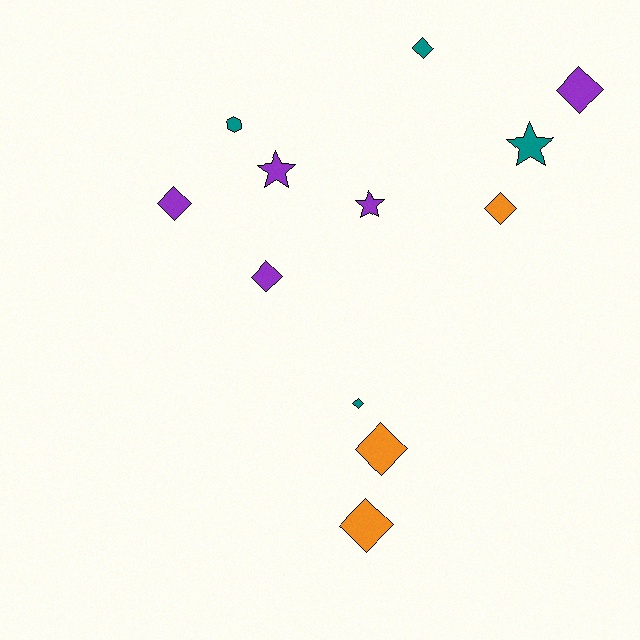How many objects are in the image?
There are 12 objects.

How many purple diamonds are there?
There are 3 purple diamonds.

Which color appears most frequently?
Purple, with 5 objects.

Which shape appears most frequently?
Diamond, with 8 objects.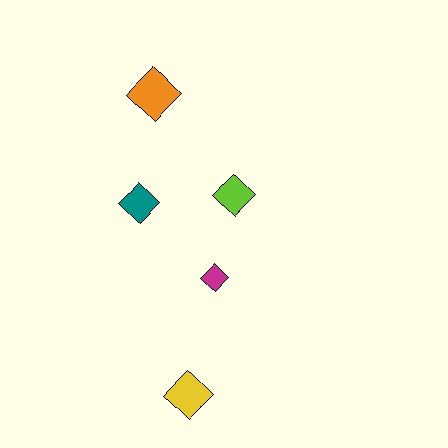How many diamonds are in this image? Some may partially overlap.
There are 5 diamonds.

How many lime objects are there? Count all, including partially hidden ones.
There is 1 lime object.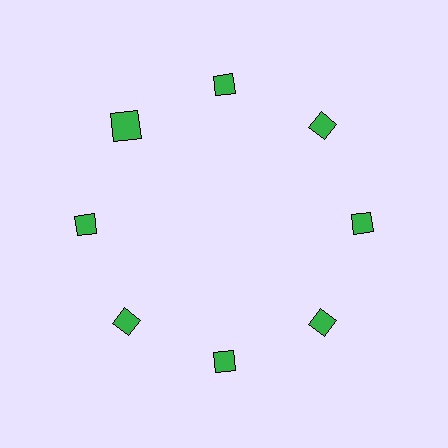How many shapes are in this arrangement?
There are 8 shapes arranged in a ring pattern.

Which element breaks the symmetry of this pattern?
The green square at roughly the 10 o'clock position breaks the symmetry. All other shapes are green diamonds.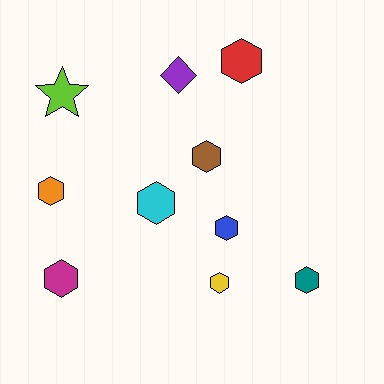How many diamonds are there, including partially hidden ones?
There is 1 diamond.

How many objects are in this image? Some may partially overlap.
There are 10 objects.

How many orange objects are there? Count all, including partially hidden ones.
There is 1 orange object.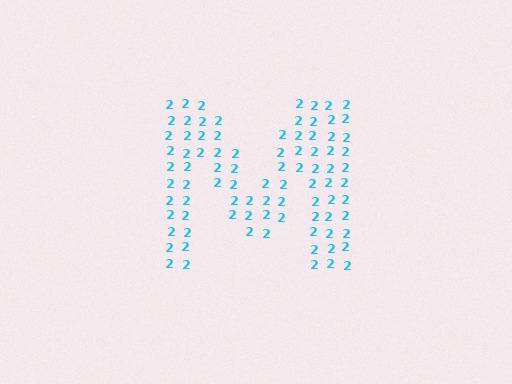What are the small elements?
The small elements are digit 2's.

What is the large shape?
The large shape is the letter M.